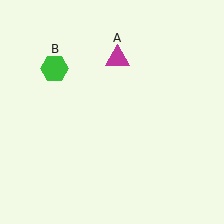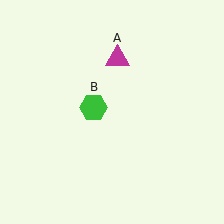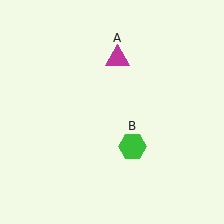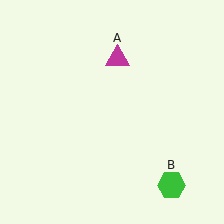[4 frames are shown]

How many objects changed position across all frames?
1 object changed position: green hexagon (object B).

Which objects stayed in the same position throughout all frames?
Magenta triangle (object A) remained stationary.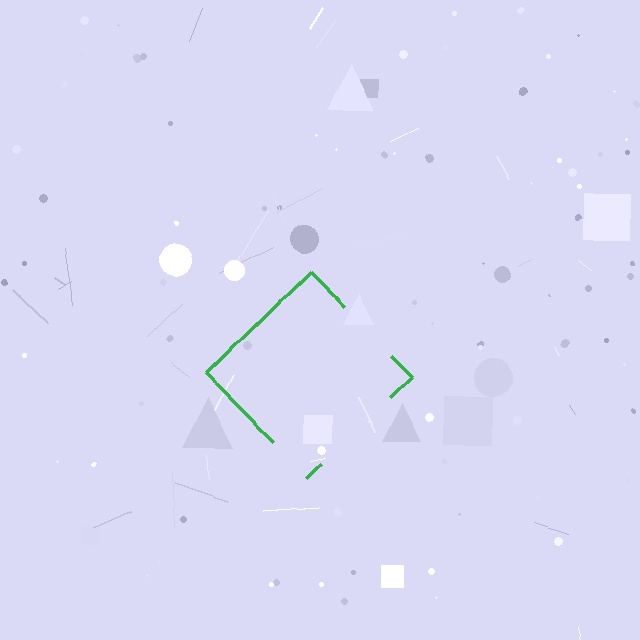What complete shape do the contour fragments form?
The contour fragments form a diamond.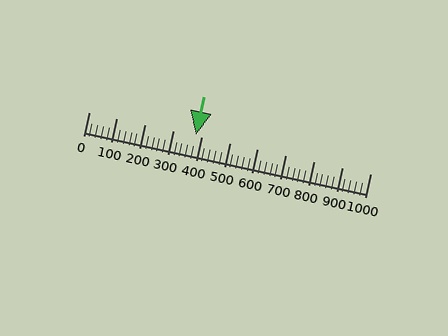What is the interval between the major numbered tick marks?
The major tick marks are spaced 100 units apart.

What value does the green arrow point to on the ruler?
The green arrow points to approximately 380.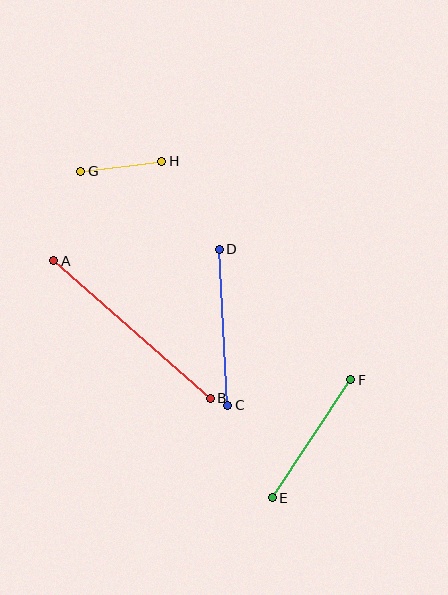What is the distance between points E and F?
The distance is approximately 142 pixels.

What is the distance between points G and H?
The distance is approximately 81 pixels.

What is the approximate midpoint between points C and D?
The midpoint is at approximately (224, 327) pixels.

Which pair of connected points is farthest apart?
Points A and B are farthest apart.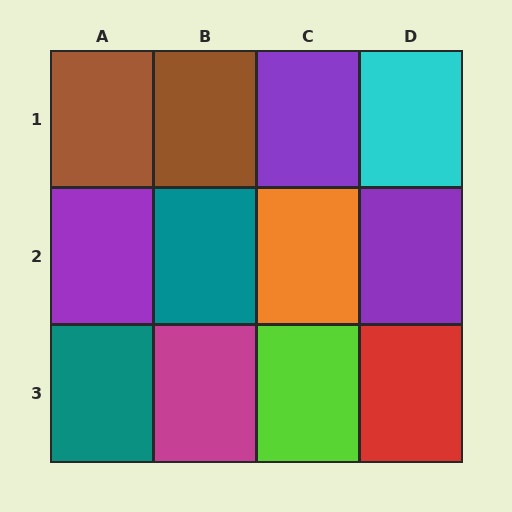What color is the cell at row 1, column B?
Brown.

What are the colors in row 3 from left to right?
Teal, magenta, lime, red.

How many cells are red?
1 cell is red.